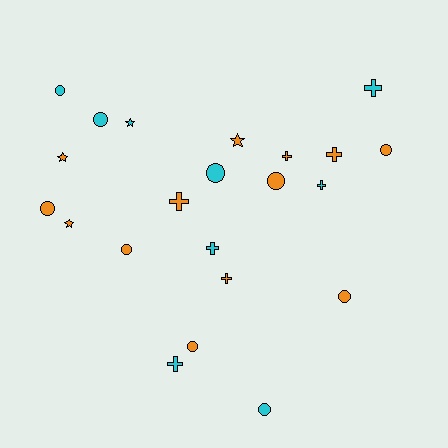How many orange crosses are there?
There are 4 orange crosses.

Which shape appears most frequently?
Circle, with 10 objects.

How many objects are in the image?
There are 22 objects.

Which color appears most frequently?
Orange, with 13 objects.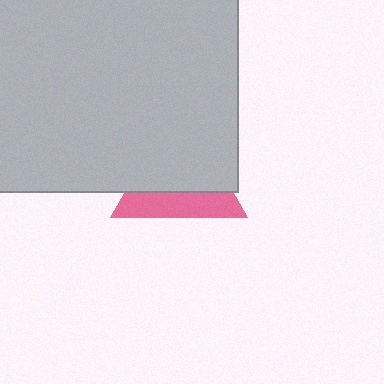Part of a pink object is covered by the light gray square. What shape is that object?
It is a triangle.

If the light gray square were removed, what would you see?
You would see the complete pink triangle.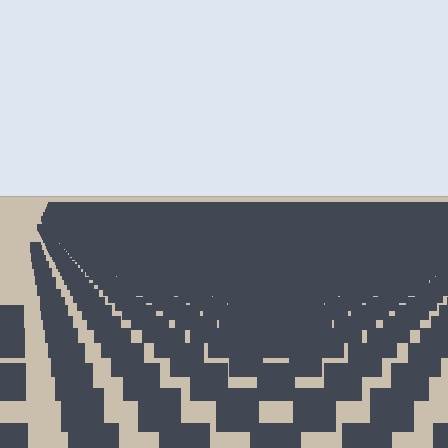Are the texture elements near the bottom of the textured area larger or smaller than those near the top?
Larger. Near the bottom, elements are closer to the viewer and appear at a bigger on-screen size.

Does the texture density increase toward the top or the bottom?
Density increases toward the top.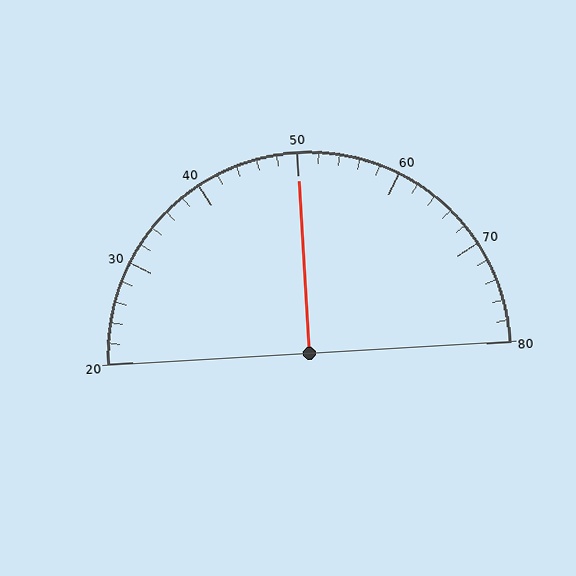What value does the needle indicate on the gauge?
The needle indicates approximately 50.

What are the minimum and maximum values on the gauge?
The gauge ranges from 20 to 80.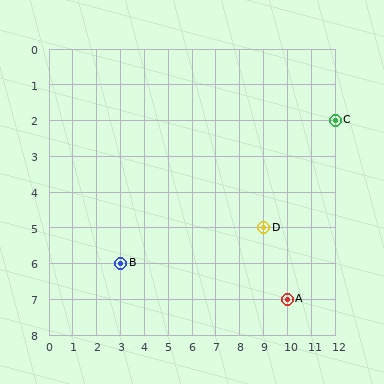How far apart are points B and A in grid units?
Points B and A are 7 columns and 1 row apart (about 7.1 grid units diagonally).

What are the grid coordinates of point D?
Point D is at grid coordinates (9, 5).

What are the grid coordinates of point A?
Point A is at grid coordinates (10, 7).